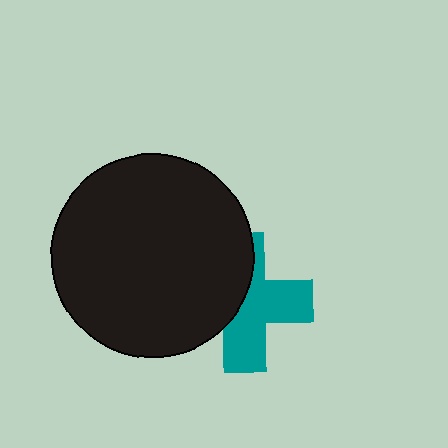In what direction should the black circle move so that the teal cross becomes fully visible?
The black circle should move left. That is the shortest direction to clear the overlap and leave the teal cross fully visible.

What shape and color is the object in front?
The object in front is a black circle.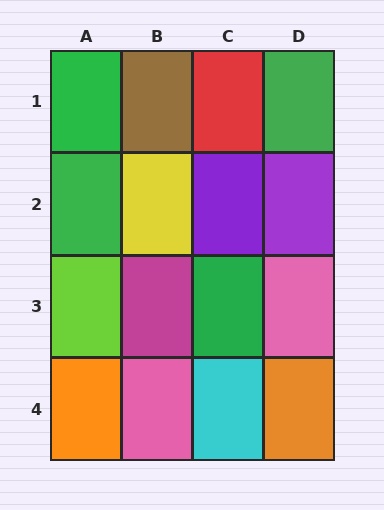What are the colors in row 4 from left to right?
Orange, pink, cyan, orange.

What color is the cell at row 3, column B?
Magenta.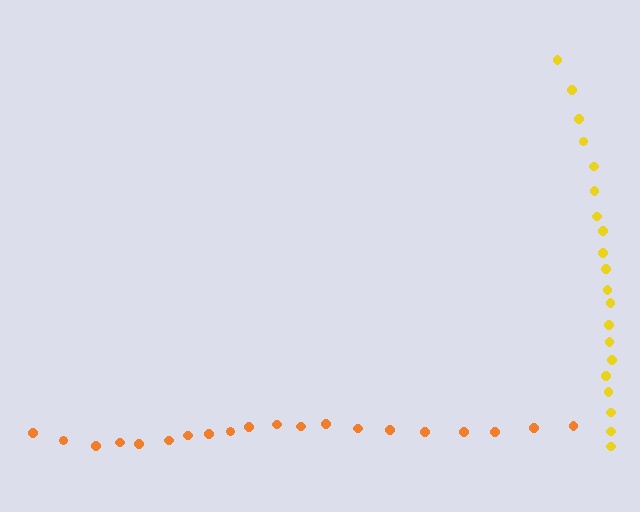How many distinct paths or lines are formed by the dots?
There are 2 distinct paths.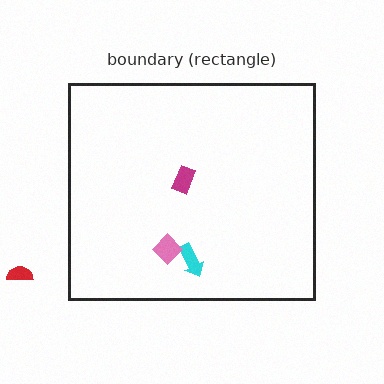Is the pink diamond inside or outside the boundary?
Inside.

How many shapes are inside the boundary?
3 inside, 1 outside.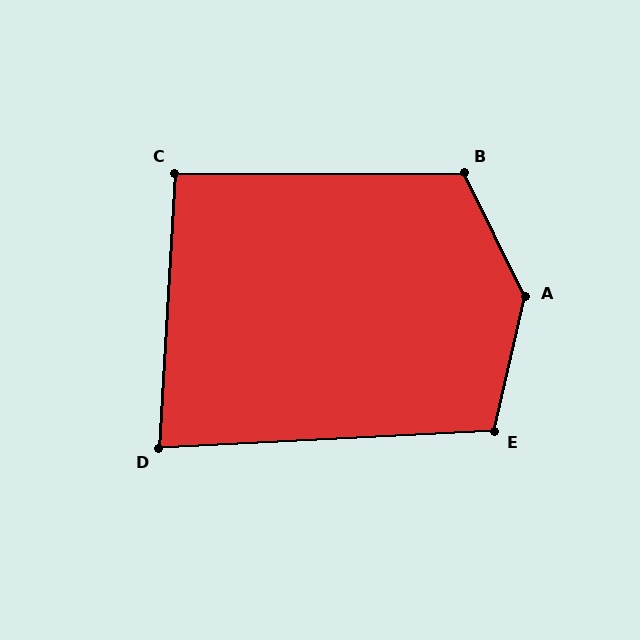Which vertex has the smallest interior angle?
D, at approximately 84 degrees.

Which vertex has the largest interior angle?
A, at approximately 141 degrees.